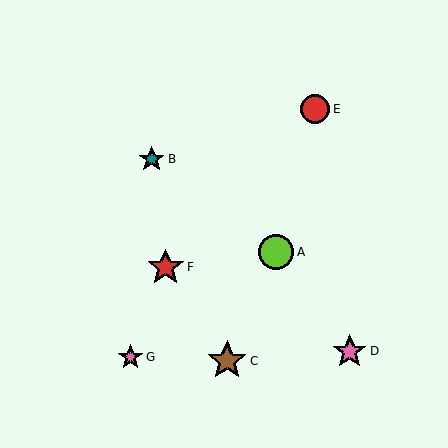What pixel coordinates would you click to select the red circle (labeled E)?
Click at (315, 109) to select the red circle E.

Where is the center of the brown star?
The center of the brown star is at (227, 361).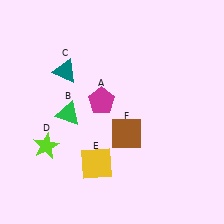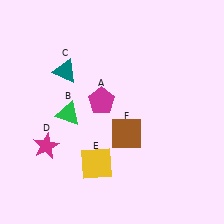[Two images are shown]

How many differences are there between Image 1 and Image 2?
There is 1 difference between the two images.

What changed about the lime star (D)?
In Image 1, D is lime. In Image 2, it changed to magenta.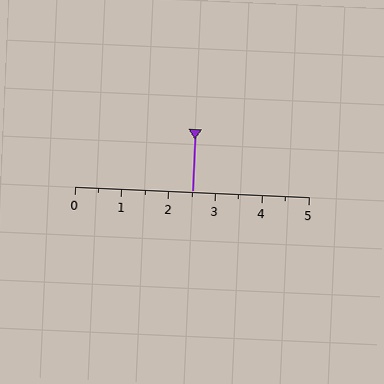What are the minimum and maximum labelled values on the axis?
The axis runs from 0 to 5.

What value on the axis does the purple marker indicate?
The marker indicates approximately 2.5.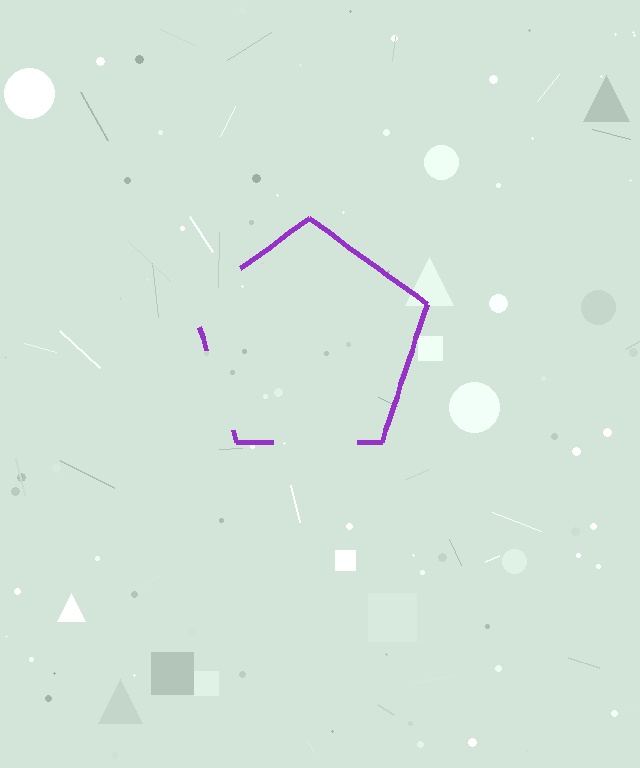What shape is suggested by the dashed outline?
The dashed outline suggests a pentagon.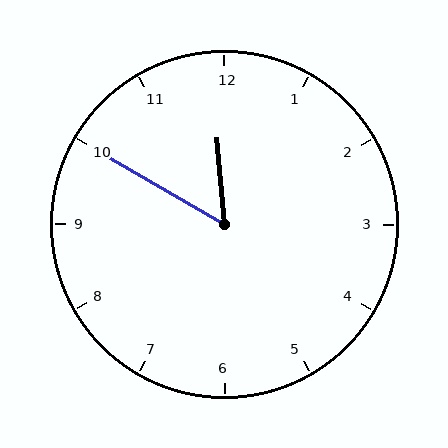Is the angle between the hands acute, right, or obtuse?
It is acute.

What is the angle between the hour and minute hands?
Approximately 55 degrees.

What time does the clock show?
11:50.